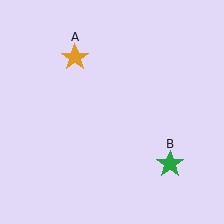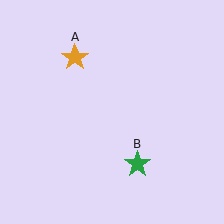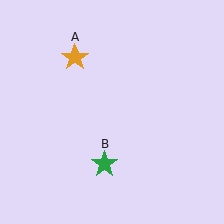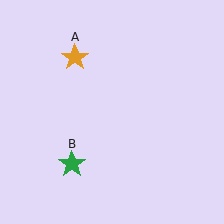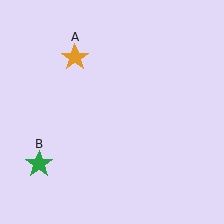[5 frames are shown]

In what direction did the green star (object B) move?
The green star (object B) moved left.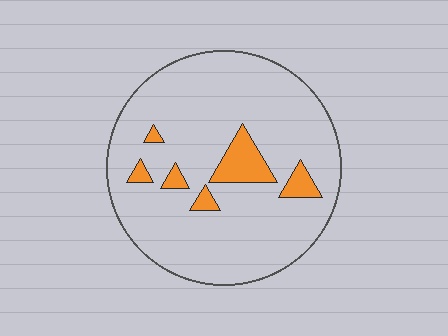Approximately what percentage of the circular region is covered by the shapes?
Approximately 10%.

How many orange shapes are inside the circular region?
6.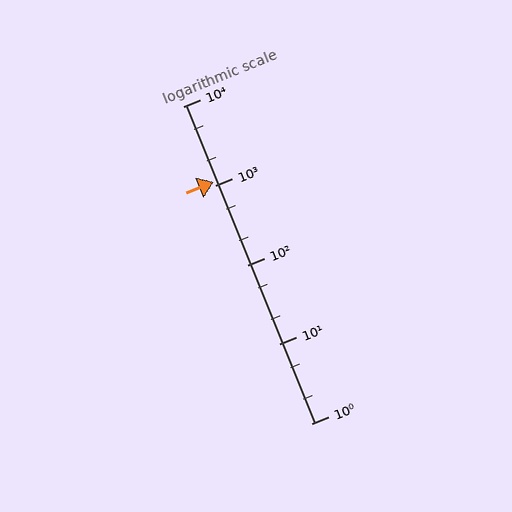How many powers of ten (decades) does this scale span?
The scale spans 4 decades, from 1 to 10000.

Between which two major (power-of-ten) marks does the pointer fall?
The pointer is between 1000 and 10000.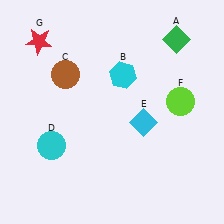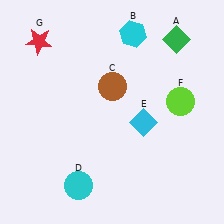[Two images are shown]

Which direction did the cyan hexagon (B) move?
The cyan hexagon (B) moved up.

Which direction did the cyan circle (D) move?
The cyan circle (D) moved down.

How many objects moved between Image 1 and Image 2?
3 objects moved between the two images.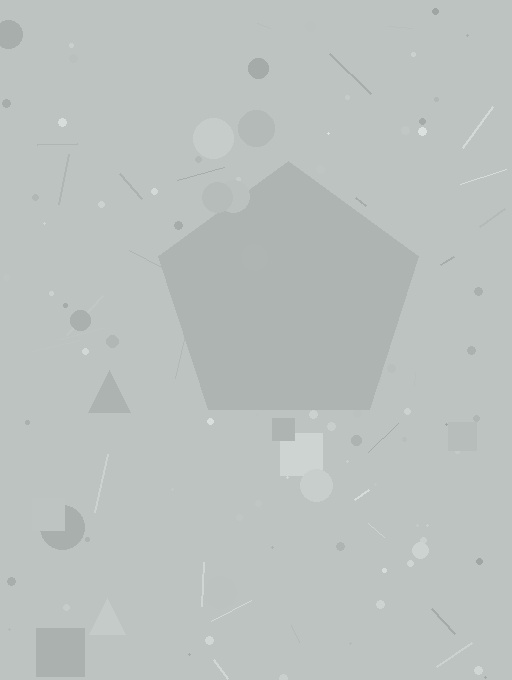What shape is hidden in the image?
A pentagon is hidden in the image.